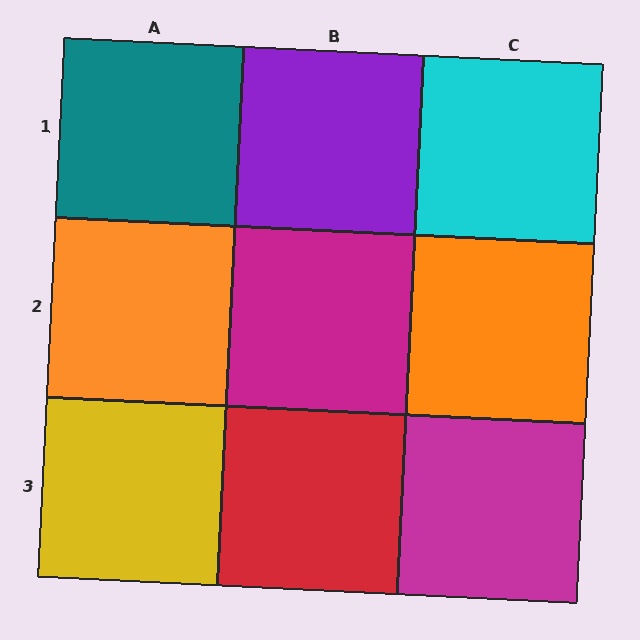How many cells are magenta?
2 cells are magenta.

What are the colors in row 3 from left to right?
Yellow, red, magenta.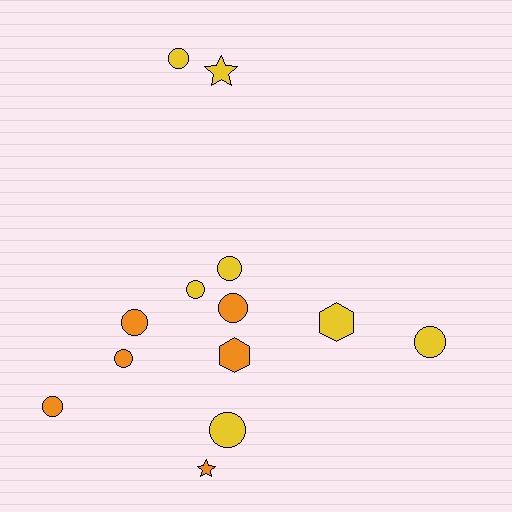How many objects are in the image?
There are 13 objects.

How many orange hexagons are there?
There is 1 orange hexagon.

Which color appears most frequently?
Yellow, with 7 objects.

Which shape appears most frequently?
Circle, with 9 objects.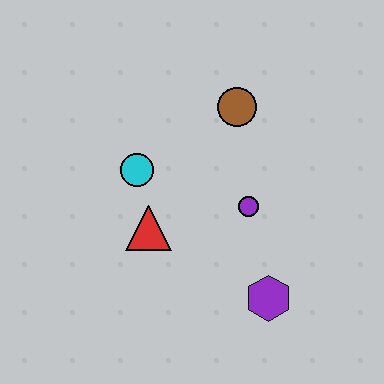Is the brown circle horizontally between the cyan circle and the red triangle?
No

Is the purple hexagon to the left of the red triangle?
No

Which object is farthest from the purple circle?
The cyan circle is farthest from the purple circle.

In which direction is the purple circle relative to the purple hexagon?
The purple circle is above the purple hexagon.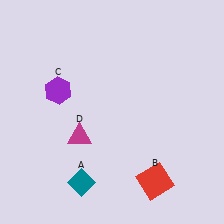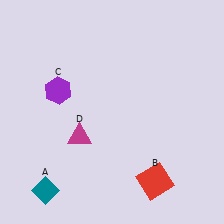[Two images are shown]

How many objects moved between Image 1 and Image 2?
1 object moved between the two images.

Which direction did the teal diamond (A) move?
The teal diamond (A) moved left.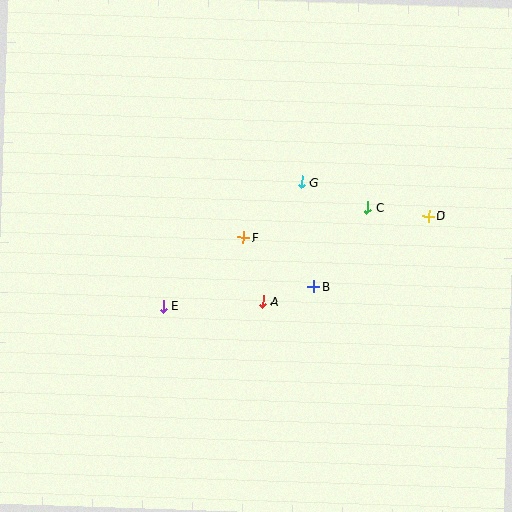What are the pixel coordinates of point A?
Point A is at (263, 301).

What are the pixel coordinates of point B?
Point B is at (314, 287).